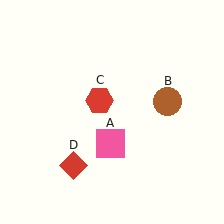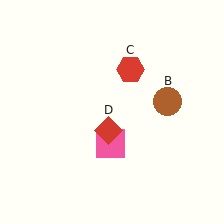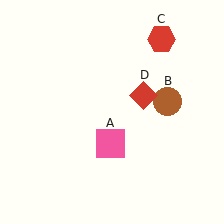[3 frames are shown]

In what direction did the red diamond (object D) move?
The red diamond (object D) moved up and to the right.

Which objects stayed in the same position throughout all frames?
Pink square (object A) and brown circle (object B) remained stationary.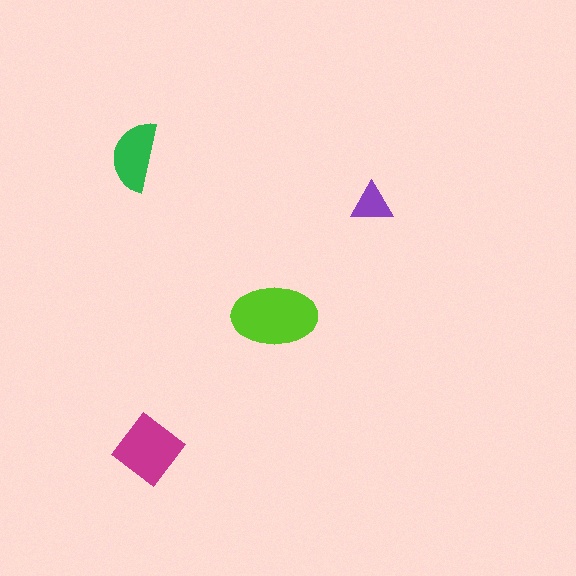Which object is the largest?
The lime ellipse.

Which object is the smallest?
The purple triangle.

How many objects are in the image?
There are 4 objects in the image.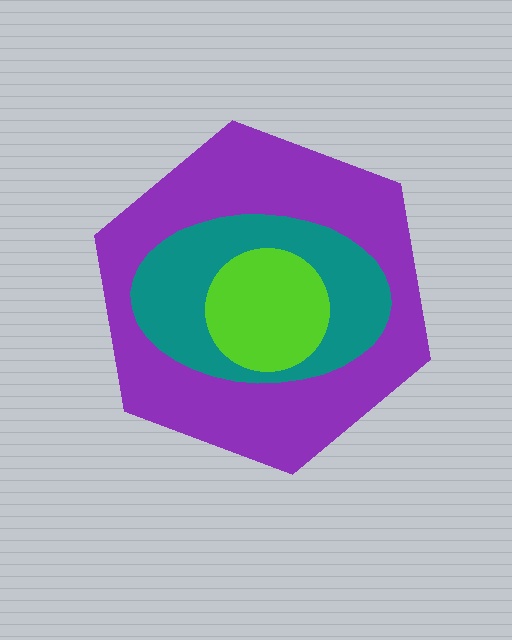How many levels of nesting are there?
3.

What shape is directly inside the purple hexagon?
The teal ellipse.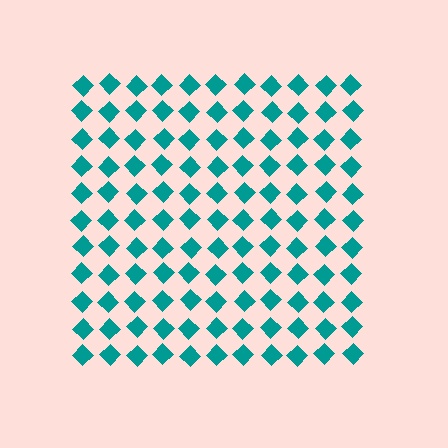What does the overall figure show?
The overall figure shows a square.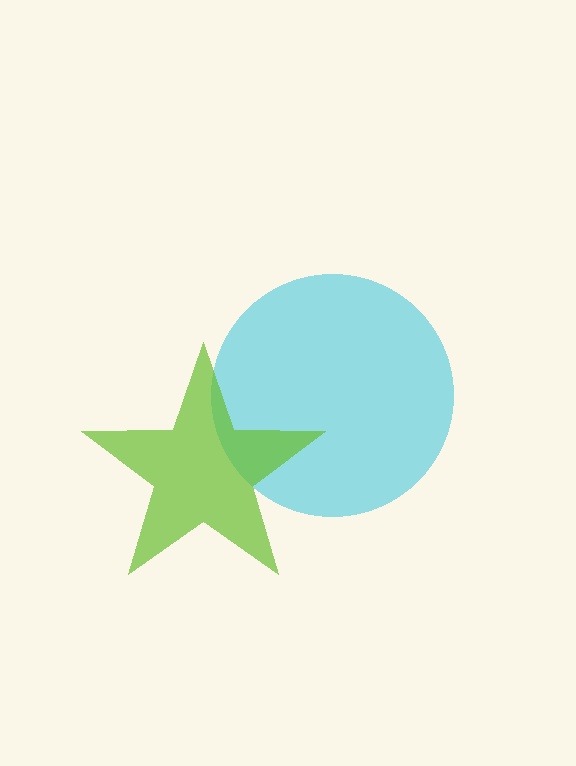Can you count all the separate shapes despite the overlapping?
Yes, there are 2 separate shapes.